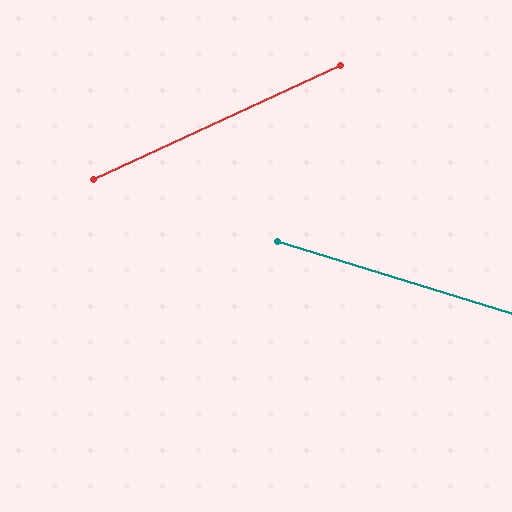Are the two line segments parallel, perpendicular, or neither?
Neither parallel nor perpendicular — they differ by about 42°.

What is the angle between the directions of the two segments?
Approximately 42 degrees.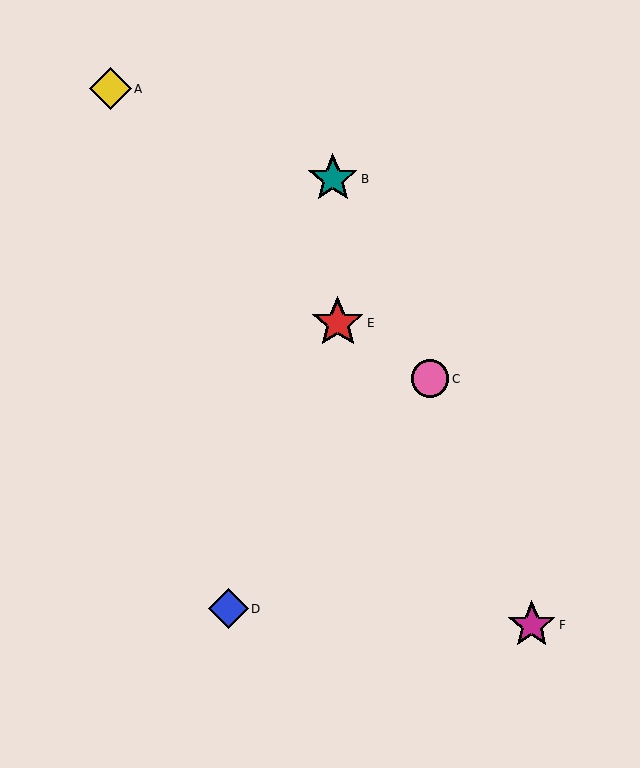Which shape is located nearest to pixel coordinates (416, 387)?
The pink circle (labeled C) at (430, 379) is nearest to that location.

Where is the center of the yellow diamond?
The center of the yellow diamond is at (110, 89).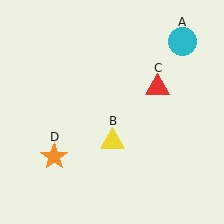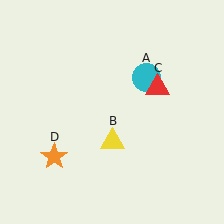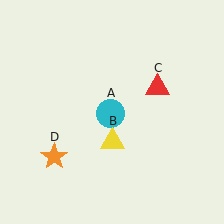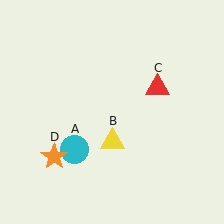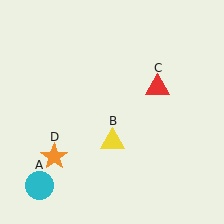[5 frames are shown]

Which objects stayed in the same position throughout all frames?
Yellow triangle (object B) and red triangle (object C) and orange star (object D) remained stationary.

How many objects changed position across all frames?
1 object changed position: cyan circle (object A).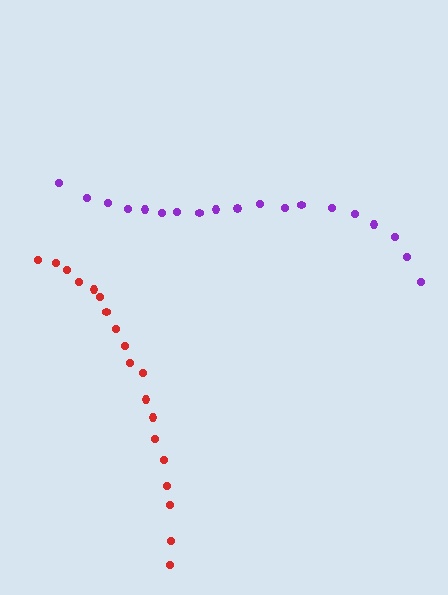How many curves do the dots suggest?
There are 2 distinct paths.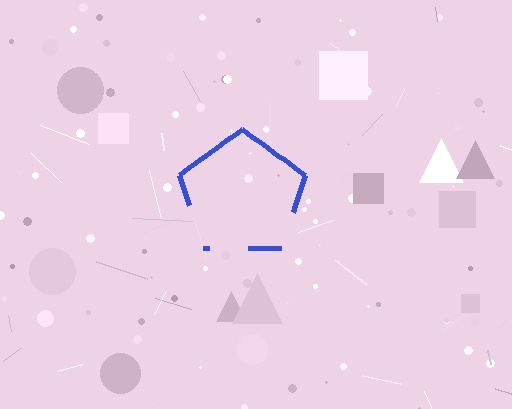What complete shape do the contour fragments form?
The contour fragments form a pentagon.